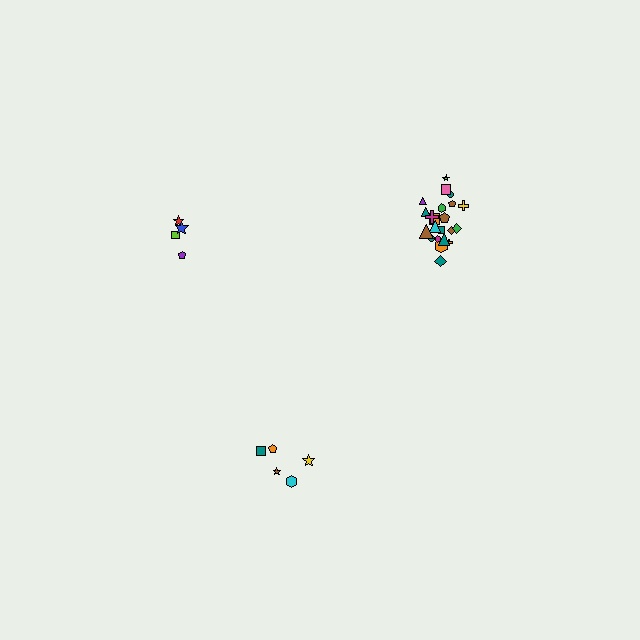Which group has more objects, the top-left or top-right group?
The top-right group.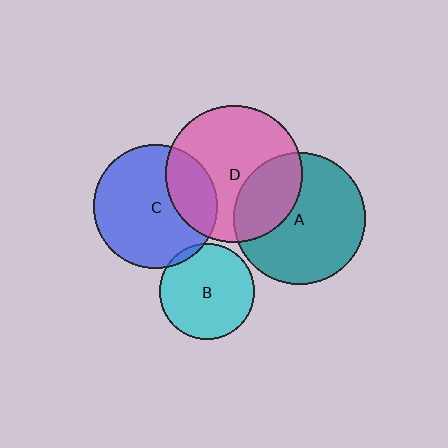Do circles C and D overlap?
Yes.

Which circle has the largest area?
Circle D (pink).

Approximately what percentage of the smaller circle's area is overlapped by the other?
Approximately 25%.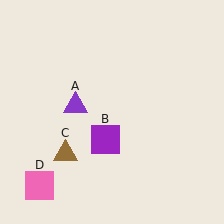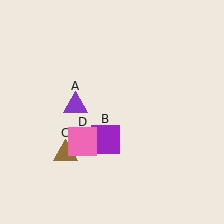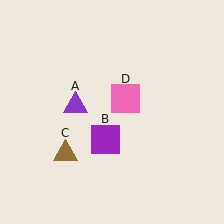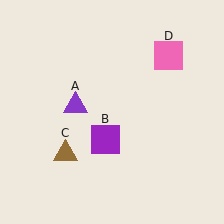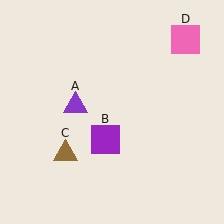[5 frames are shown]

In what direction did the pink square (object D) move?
The pink square (object D) moved up and to the right.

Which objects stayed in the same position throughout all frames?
Purple triangle (object A) and purple square (object B) and brown triangle (object C) remained stationary.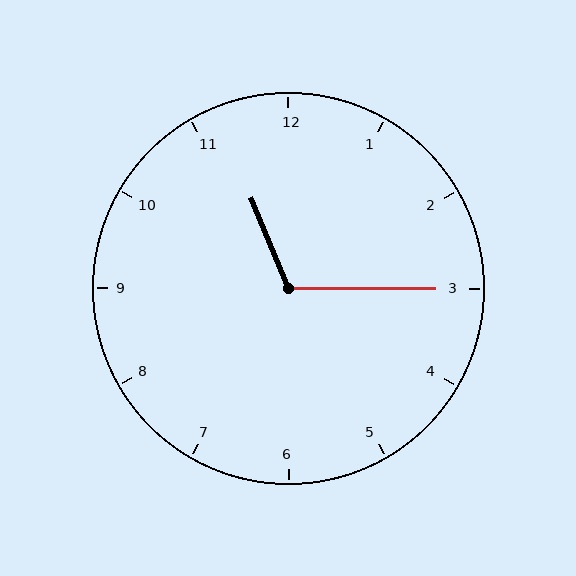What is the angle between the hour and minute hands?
Approximately 112 degrees.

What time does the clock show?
11:15.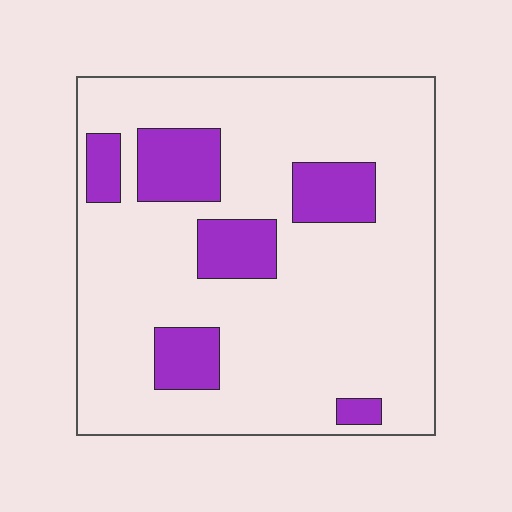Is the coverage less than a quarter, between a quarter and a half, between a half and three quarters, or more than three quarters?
Less than a quarter.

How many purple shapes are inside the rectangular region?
6.